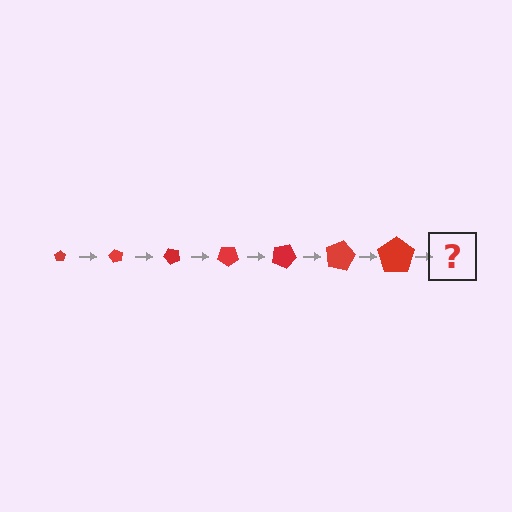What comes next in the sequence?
The next element should be a pentagon, larger than the previous one and rotated 420 degrees from the start.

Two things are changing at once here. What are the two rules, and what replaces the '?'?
The two rules are that the pentagon grows larger each step and it rotates 60 degrees each step. The '?' should be a pentagon, larger than the previous one and rotated 420 degrees from the start.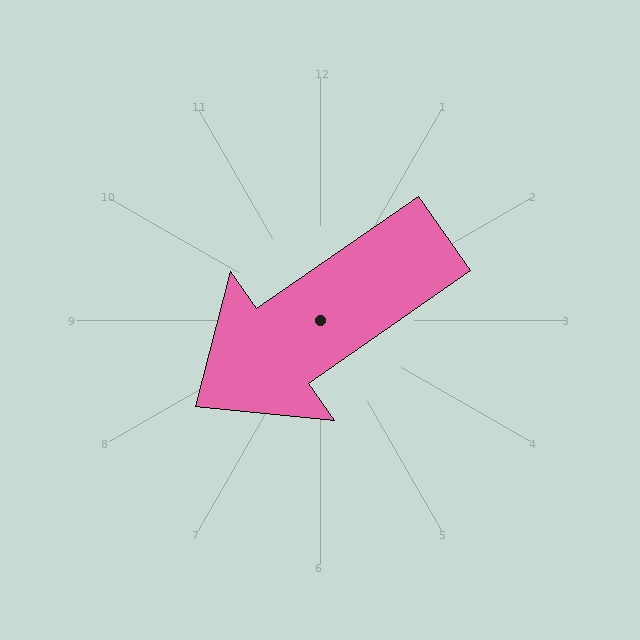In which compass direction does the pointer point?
Southwest.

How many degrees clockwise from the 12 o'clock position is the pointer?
Approximately 235 degrees.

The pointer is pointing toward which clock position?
Roughly 8 o'clock.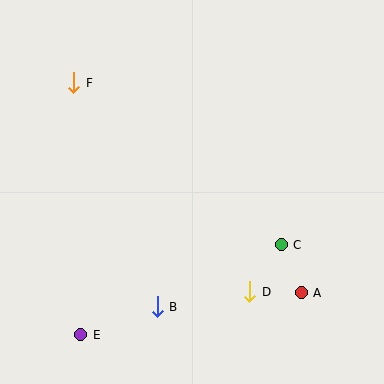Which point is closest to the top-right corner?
Point C is closest to the top-right corner.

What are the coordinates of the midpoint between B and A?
The midpoint between B and A is at (229, 300).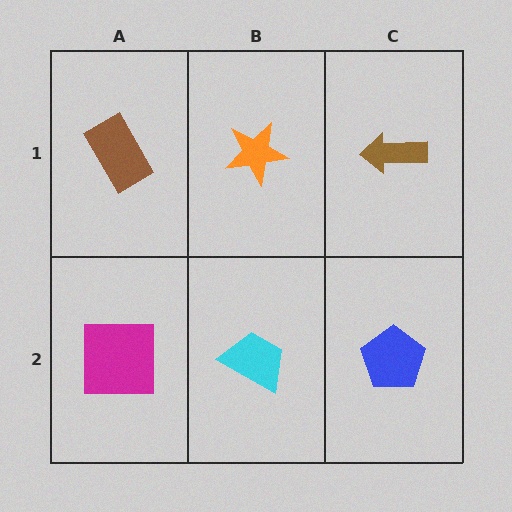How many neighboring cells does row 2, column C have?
2.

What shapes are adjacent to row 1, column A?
A magenta square (row 2, column A), an orange star (row 1, column B).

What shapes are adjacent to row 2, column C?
A brown arrow (row 1, column C), a cyan trapezoid (row 2, column B).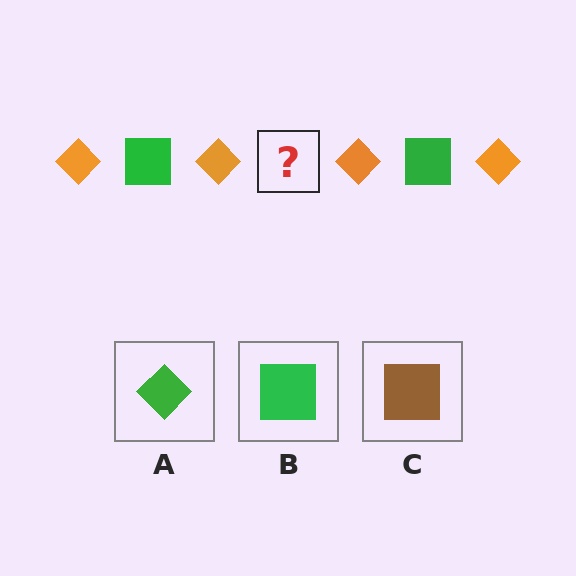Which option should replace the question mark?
Option B.